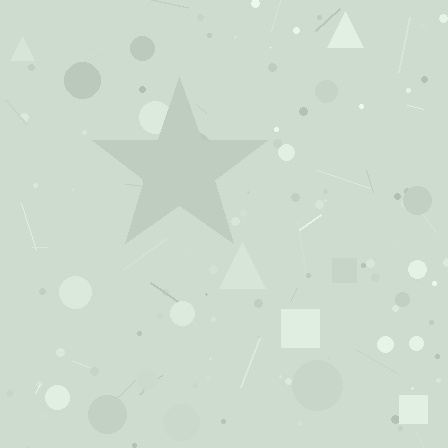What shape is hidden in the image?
A star is hidden in the image.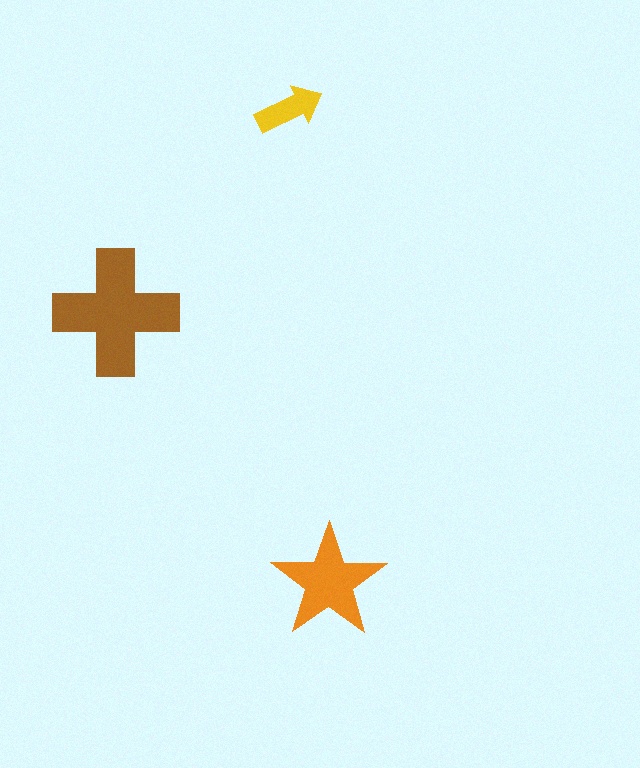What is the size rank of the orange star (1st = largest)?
2nd.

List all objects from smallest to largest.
The yellow arrow, the orange star, the brown cross.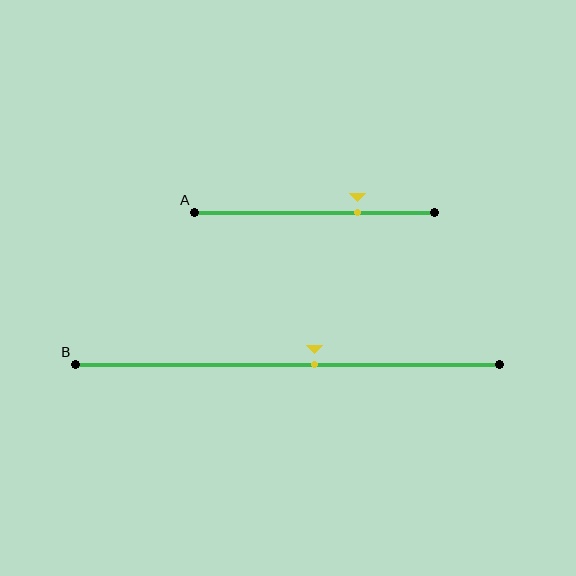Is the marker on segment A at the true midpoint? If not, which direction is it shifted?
No, the marker on segment A is shifted to the right by about 18% of the segment length.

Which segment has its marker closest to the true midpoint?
Segment B has its marker closest to the true midpoint.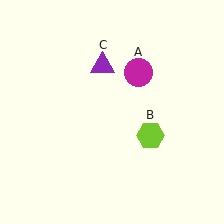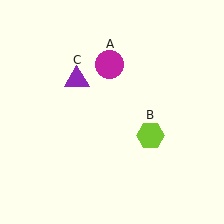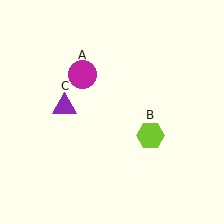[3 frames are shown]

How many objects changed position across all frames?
2 objects changed position: magenta circle (object A), purple triangle (object C).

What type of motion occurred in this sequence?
The magenta circle (object A), purple triangle (object C) rotated counterclockwise around the center of the scene.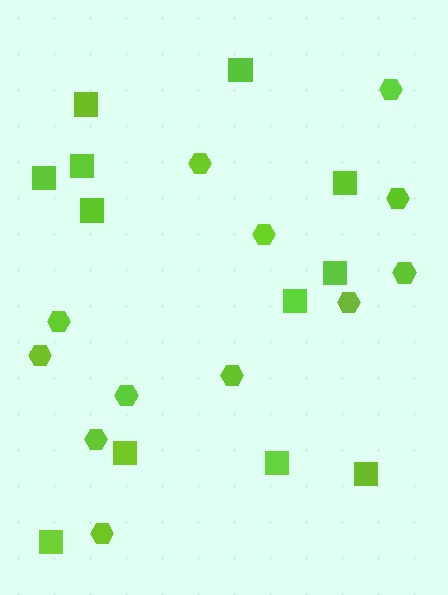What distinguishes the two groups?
There are 2 groups: one group of squares (12) and one group of hexagons (12).